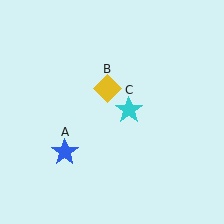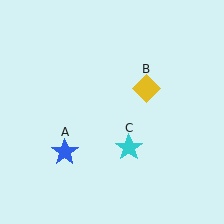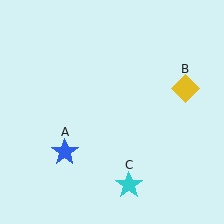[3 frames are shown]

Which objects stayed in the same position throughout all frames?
Blue star (object A) remained stationary.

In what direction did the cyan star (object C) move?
The cyan star (object C) moved down.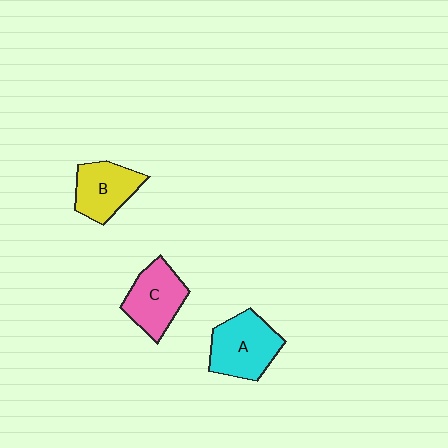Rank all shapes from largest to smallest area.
From largest to smallest: A (cyan), C (pink), B (yellow).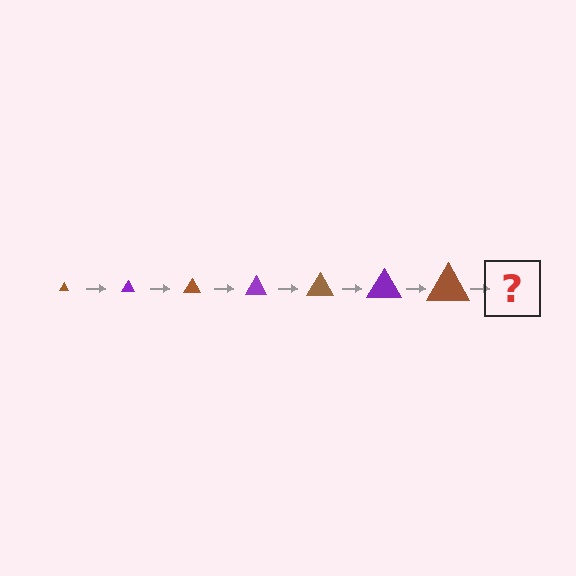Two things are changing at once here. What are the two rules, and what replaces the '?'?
The two rules are that the triangle grows larger each step and the color cycles through brown and purple. The '?' should be a purple triangle, larger than the previous one.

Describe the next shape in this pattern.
It should be a purple triangle, larger than the previous one.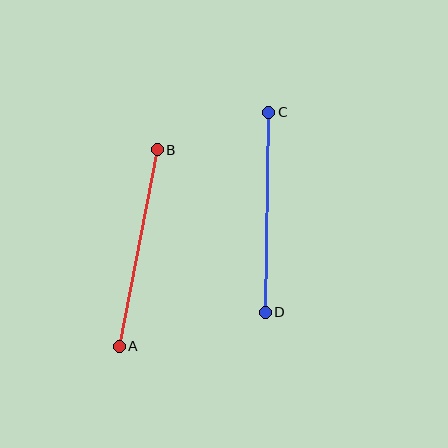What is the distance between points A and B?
The distance is approximately 200 pixels.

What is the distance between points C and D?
The distance is approximately 200 pixels.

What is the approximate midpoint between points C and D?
The midpoint is at approximately (267, 212) pixels.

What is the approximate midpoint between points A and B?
The midpoint is at approximately (138, 248) pixels.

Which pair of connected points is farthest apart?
Points C and D are farthest apart.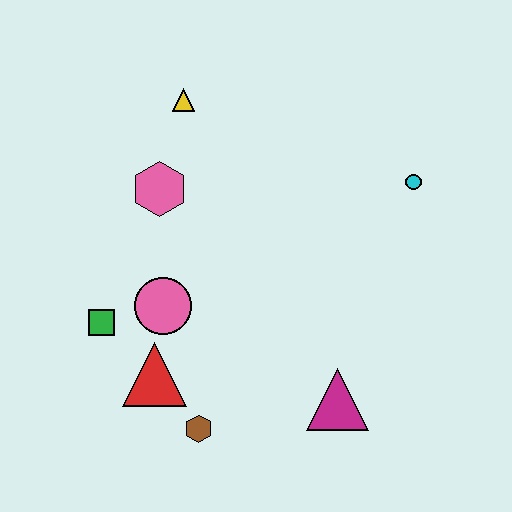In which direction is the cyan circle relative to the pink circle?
The cyan circle is to the right of the pink circle.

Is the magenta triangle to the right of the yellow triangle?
Yes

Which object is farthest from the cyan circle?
The green square is farthest from the cyan circle.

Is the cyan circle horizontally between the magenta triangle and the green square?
No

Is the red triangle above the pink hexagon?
No